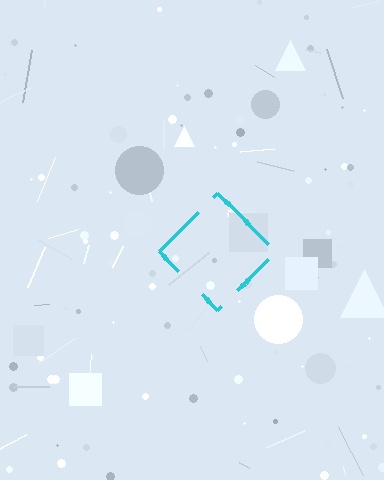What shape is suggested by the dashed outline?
The dashed outline suggests a diamond.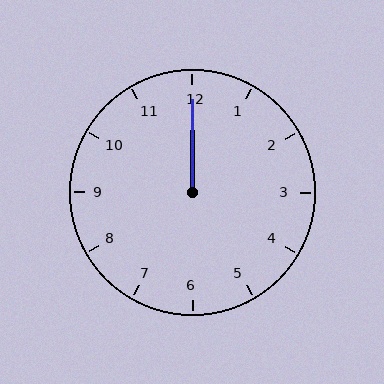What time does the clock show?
12:00.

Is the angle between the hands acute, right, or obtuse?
It is acute.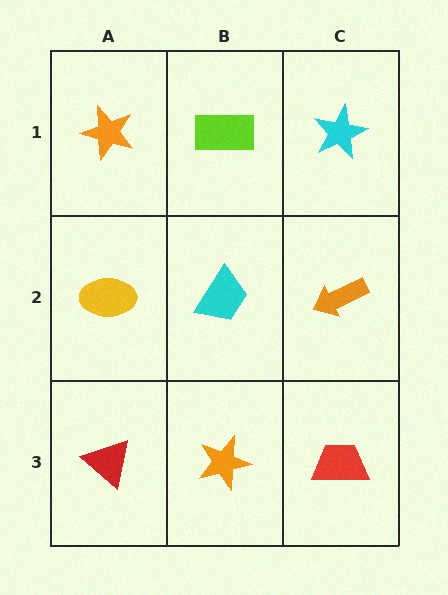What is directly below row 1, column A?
A yellow ellipse.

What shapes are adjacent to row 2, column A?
An orange star (row 1, column A), a red triangle (row 3, column A), a cyan trapezoid (row 2, column B).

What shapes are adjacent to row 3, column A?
A yellow ellipse (row 2, column A), an orange star (row 3, column B).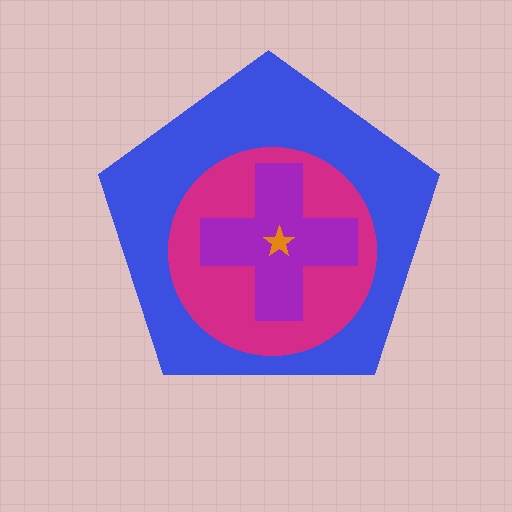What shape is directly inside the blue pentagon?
The magenta circle.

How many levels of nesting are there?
4.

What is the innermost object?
The orange star.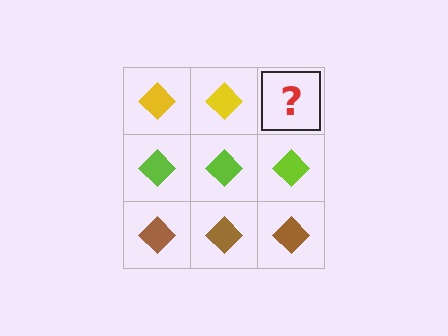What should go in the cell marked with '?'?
The missing cell should contain a yellow diamond.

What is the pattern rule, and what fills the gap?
The rule is that each row has a consistent color. The gap should be filled with a yellow diamond.